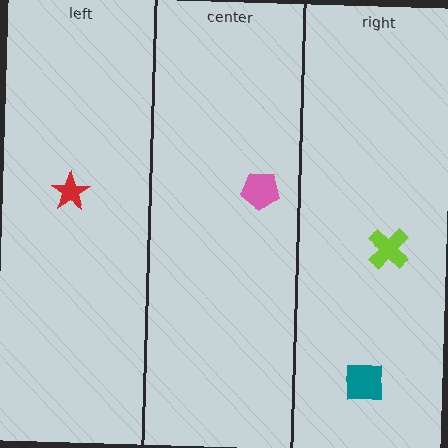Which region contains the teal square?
The right region.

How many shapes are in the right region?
2.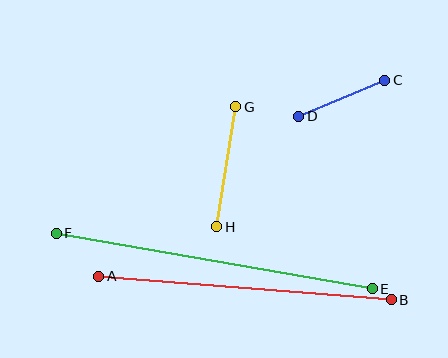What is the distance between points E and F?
The distance is approximately 321 pixels.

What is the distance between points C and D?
The distance is approximately 93 pixels.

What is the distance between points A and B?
The distance is approximately 293 pixels.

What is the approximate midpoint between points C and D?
The midpoint is at approximately (342, 98) pixels.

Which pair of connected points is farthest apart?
Points E and F are farthest apart.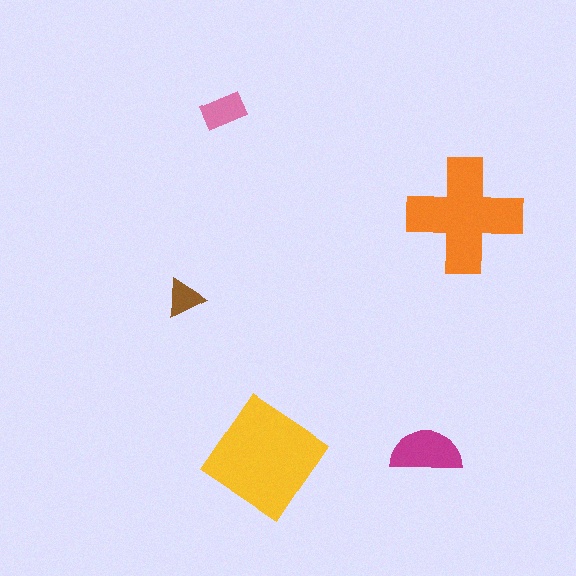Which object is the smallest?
The brown triangle.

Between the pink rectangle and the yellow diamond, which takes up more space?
The yellow diamond.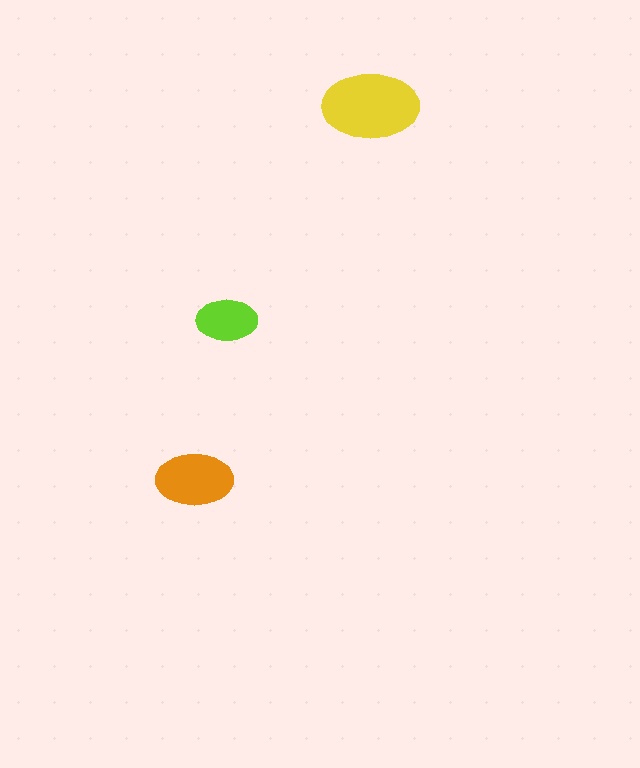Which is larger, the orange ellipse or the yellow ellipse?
The yellow one.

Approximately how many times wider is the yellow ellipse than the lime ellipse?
About 1.5 times wider.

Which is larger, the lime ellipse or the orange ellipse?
The orange one.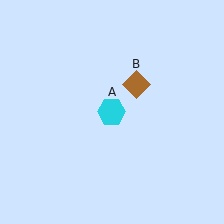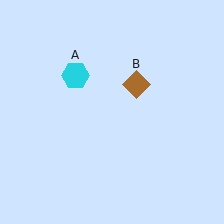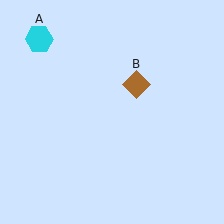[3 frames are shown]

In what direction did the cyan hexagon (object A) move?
The cyan hexagon (object A) moved up and to the left.